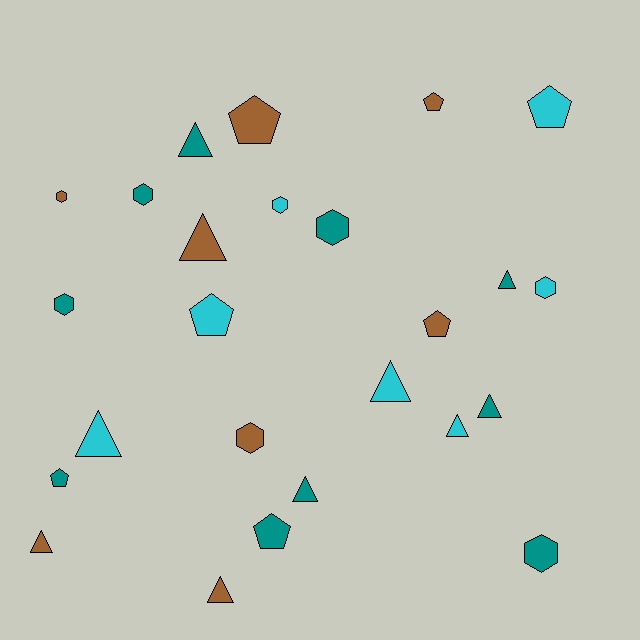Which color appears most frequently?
Teal, with 10 objects.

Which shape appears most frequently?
Triangle, with 10 objects.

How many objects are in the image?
There are 25 objects.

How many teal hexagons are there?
There are 4 teal hexagons.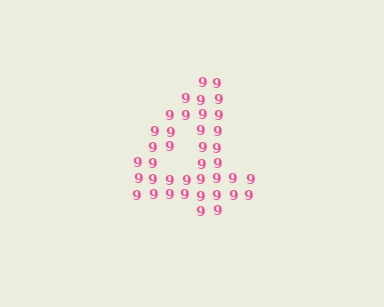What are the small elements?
The small elements are digit 9's.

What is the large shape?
The large shape is the digit 4.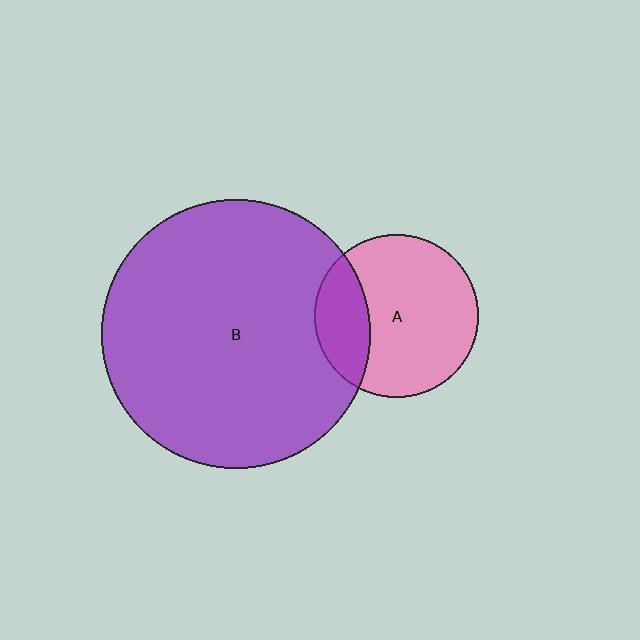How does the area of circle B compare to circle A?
Approximately 2.7 times.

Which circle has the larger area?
Circle B (purple).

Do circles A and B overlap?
Yes.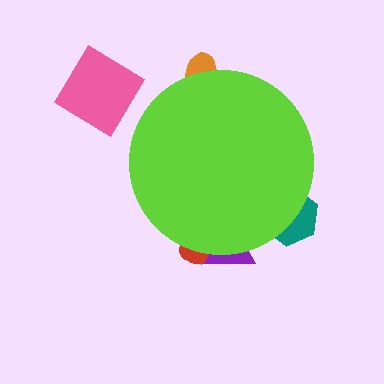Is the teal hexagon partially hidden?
Yes, the teal hexagon is partially hidden behind the lime circle.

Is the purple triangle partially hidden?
Yes, the purple triangle is partially hidden behind the lime circle.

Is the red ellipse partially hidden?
Yes, the red ellipse is partially hidden behind the lime circle.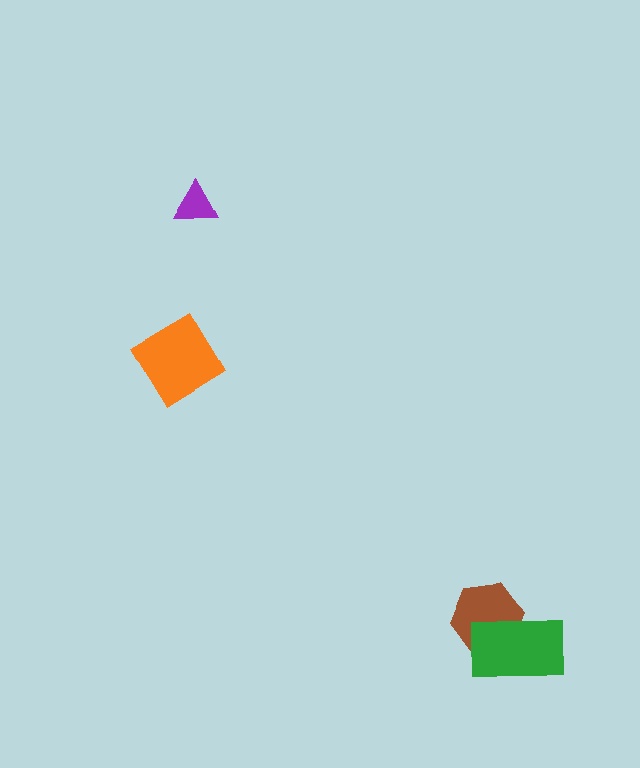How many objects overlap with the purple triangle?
0 objects overlap with the purple triangle.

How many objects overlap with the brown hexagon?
1 object overlaps with the brown hexagon.